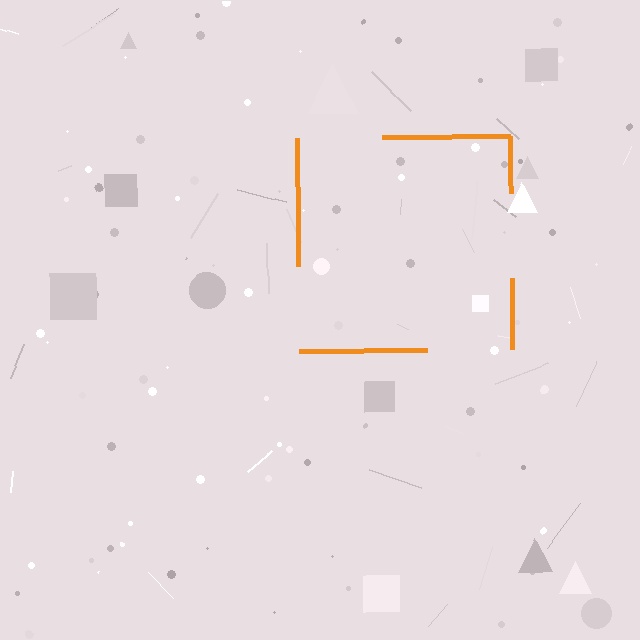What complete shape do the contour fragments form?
The contour fragments form a square.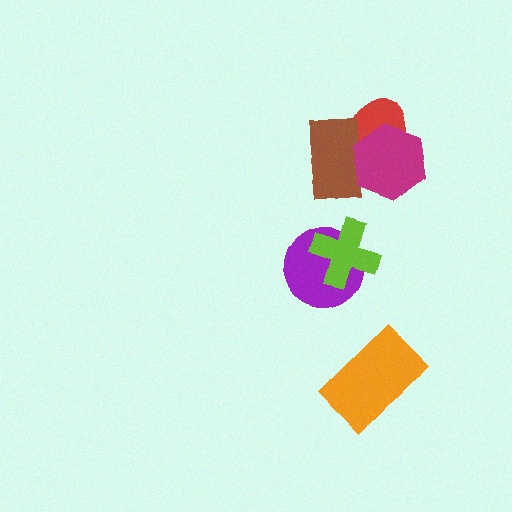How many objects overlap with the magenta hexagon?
2 objects overlap with the magenta hexagon.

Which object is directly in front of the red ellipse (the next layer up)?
The brown rectangle is directly in front of the red ellipse.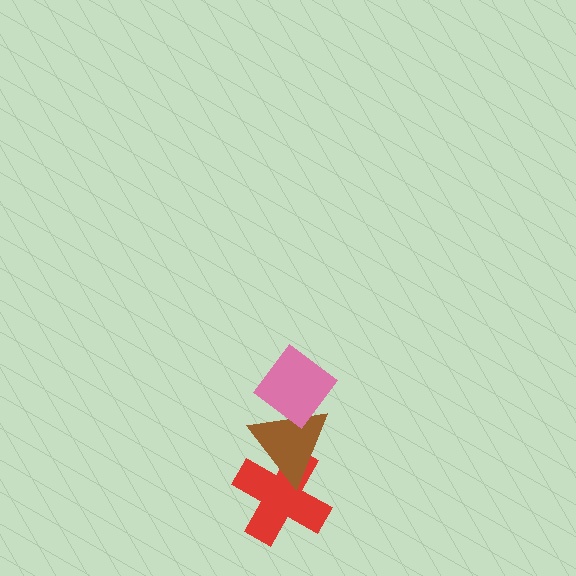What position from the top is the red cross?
The red cross is 3rd from the top.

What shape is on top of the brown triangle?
The pink diamond is on top of the brown triangle.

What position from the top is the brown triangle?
The brown triangle is 2nd from the top.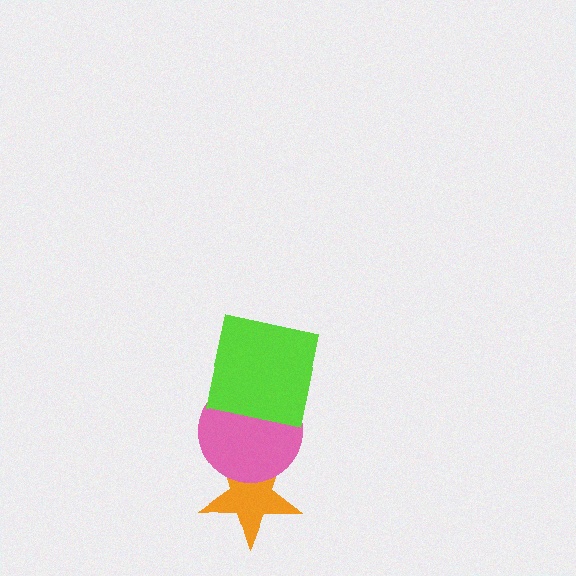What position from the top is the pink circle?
The pink circle is 2nd from the top.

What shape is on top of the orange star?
The pink circle is on top of the orange star.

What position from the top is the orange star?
The orange star is 3rd from the top.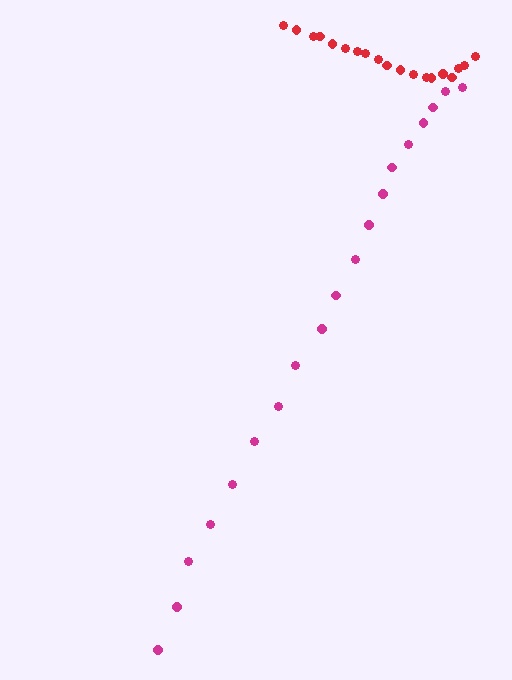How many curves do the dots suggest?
There are 2 distinct paths.